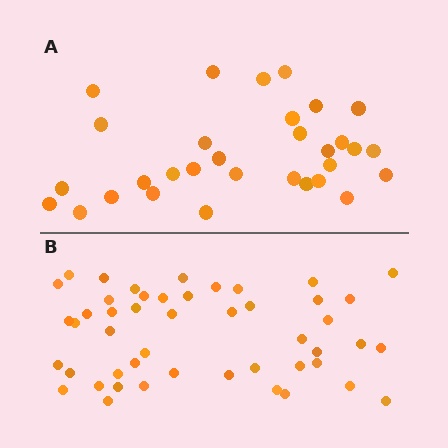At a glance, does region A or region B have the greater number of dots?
Region B (the bottom region) has more dots.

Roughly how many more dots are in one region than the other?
Region B has approximately 15 more dots than region A.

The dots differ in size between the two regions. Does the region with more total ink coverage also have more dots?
No. Region A has more total ink coverage because its dots are larger, but region B actually contains more individual dots. Total area can be misleading — the number of items is what matters here.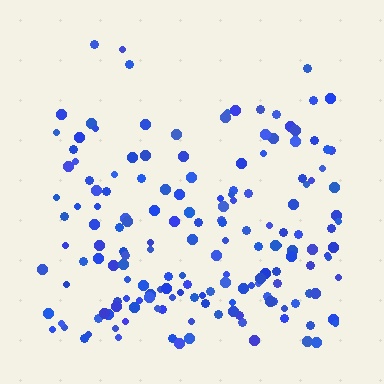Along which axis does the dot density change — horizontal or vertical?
Vertical.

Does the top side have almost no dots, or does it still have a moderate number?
Still a moderate number, just noticeably fewer than the bottom.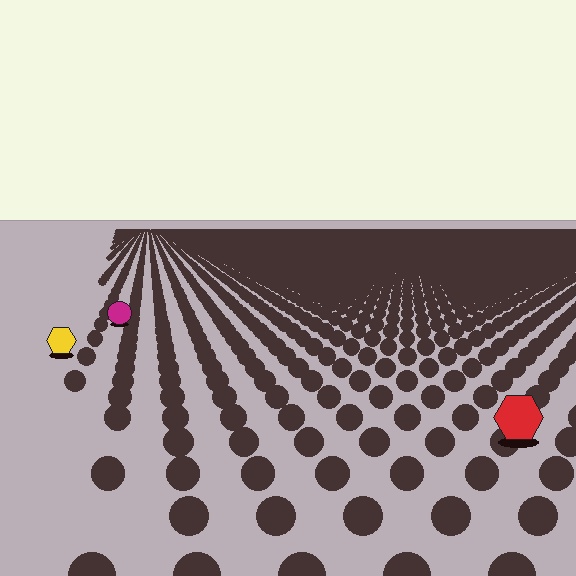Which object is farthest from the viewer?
The magenta circle is farthest from the viewer. It appears smaller and the ground texture around it is denser.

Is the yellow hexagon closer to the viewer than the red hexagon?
No. The red hexagon is closer — you can tell from the texture gradient: the ground texture is coarser near it.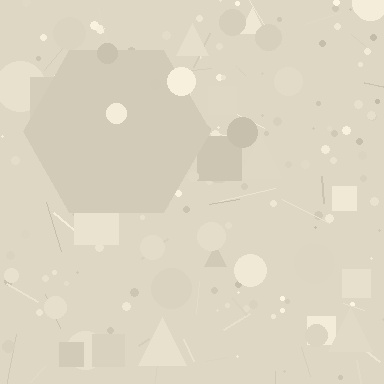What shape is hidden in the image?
A hexagon is hidden in the image.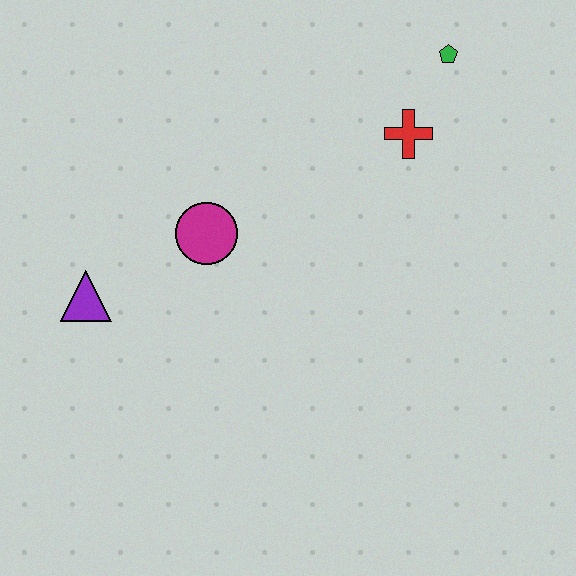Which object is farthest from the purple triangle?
The green pentagon is farthest from the purple triangle.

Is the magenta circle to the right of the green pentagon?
No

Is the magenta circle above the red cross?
No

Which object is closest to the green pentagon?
The red cross is closest to the green pentagon.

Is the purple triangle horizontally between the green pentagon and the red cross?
No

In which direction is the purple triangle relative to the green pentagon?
The purple triangle is to the left of the green pentagon.